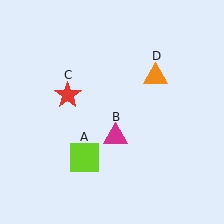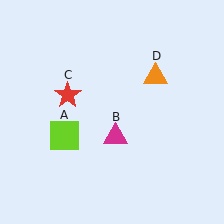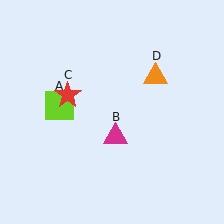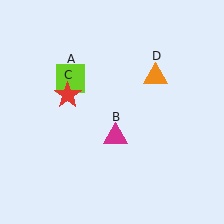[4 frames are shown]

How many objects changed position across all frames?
1 object changed position: lime square (object A).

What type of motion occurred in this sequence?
The lime square (object A) rotated clockwise around the center of the scene.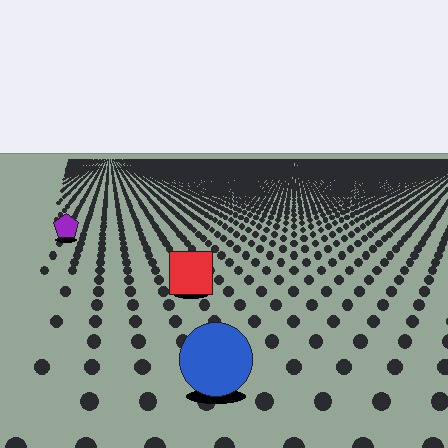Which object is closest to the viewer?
The blue circle is closest. The texture marks near it are larger and more spread out.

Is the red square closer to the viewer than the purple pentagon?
Yes. The red square is closer — you can tell from the texture gradient: the ground texture is coarser near it.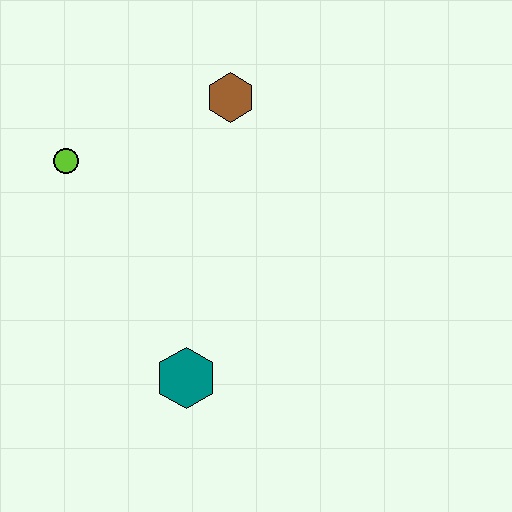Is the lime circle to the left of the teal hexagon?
Yes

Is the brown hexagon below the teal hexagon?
No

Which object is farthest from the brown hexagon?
The teal hexagon is farthest from the brown hexagon.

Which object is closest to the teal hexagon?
The lime circle is closest to the teal hexagon.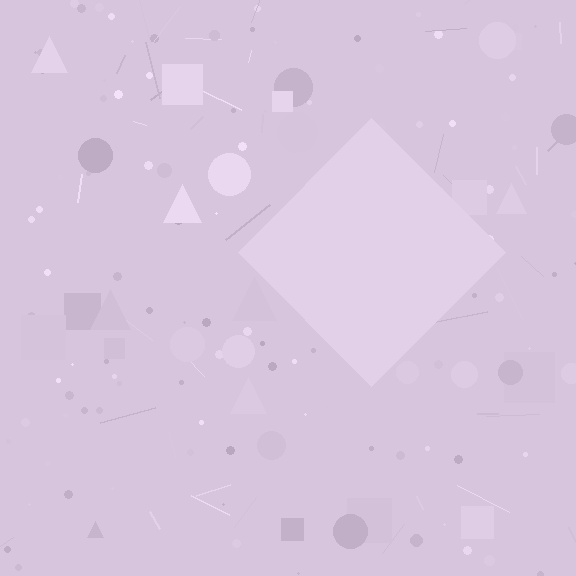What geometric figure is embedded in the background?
A diamond is embedded in the background.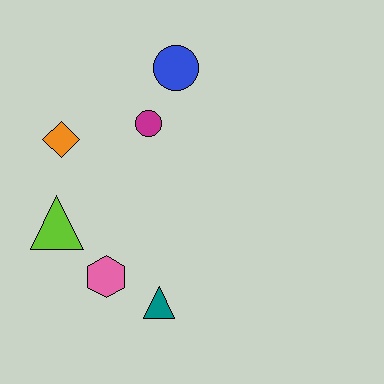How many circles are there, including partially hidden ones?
There are 2 circles.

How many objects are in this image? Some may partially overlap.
There are 6 objects.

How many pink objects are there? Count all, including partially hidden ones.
There is 1 pink object.